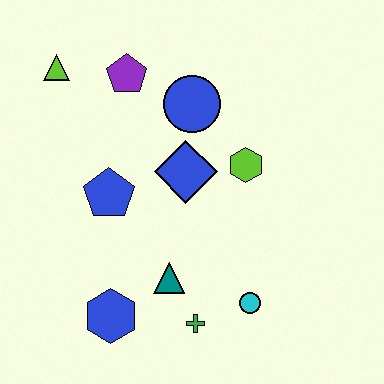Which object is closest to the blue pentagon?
The blue diamond is closest to the blue pentagon.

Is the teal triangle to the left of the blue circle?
Yes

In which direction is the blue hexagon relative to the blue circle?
The blue hexagon is below the blue circle.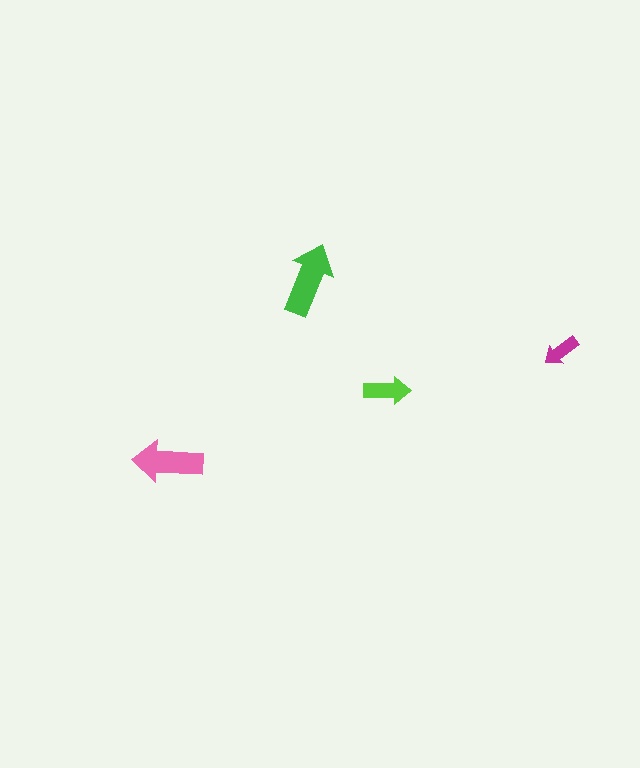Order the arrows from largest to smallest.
the green one, the pink one, the lime one, the magenta one.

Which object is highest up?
The green arrow is topmost.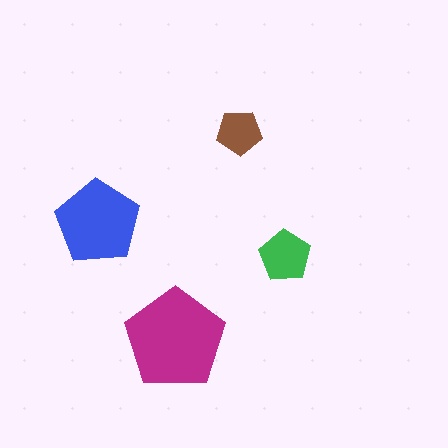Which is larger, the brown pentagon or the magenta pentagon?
The magenta one.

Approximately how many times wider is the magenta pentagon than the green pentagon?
About 2 times wider.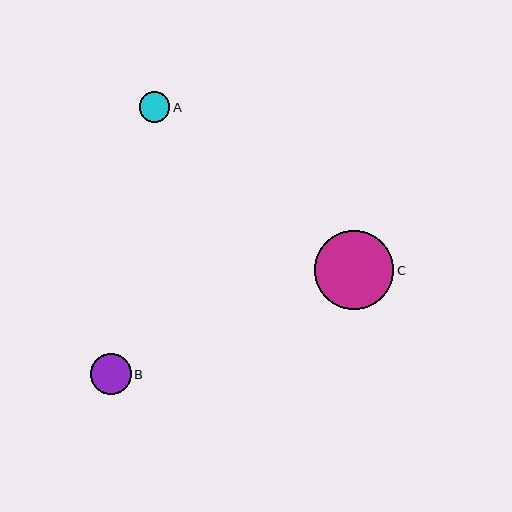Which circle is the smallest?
Circle A is the smallest with a size of approximately 31 pixels.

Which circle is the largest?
Circle C is the largest with a size of approximately 79 pixels.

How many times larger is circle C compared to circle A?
Circle C is approximately 2.6 times the size of circle A.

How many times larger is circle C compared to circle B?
Circle C is approximately 1.9 times the size of circle B.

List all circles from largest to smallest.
From largest to smallest: C, B, A.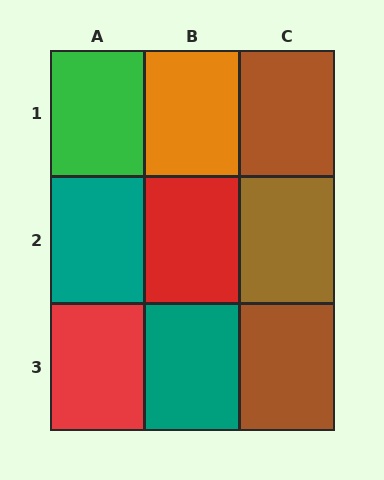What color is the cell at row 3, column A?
Red.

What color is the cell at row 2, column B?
Red.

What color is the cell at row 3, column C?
Brown.